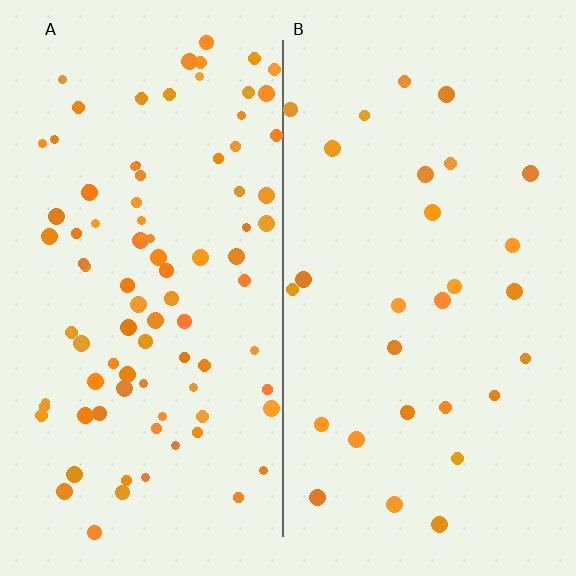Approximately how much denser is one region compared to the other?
Approximately 3.1× — region A over region B.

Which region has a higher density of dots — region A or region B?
A (the left).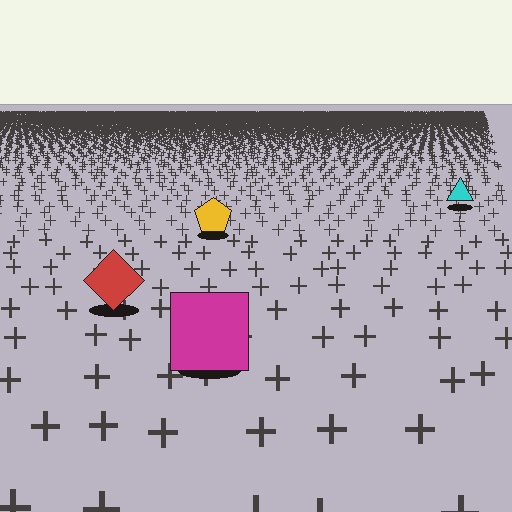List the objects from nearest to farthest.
From nearest to farthest: the magenta square, the red diamond, the yellow pentagon, the cyan triangle.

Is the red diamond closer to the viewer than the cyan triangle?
Yes. The red diamond is closer — you can tell from the texture gradient: the ground texture is coarser near it.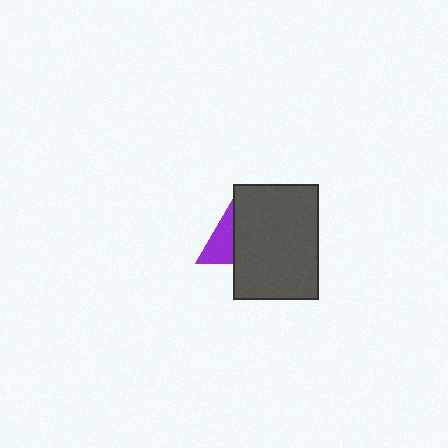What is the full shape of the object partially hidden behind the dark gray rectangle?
The partially hidden object is a purple triangle.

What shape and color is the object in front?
The object in front is a dark gray rectangle.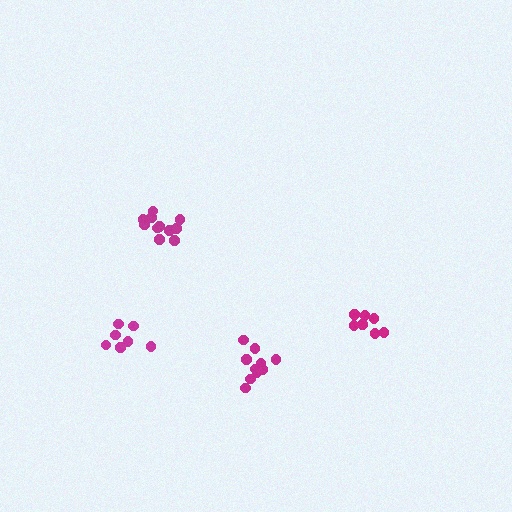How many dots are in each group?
Group 1: 7 dots, Group 2: 7 dots, Group 3: 11 dots, Group 4: 11 dots (36 total).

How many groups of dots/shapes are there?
There are 4 groups.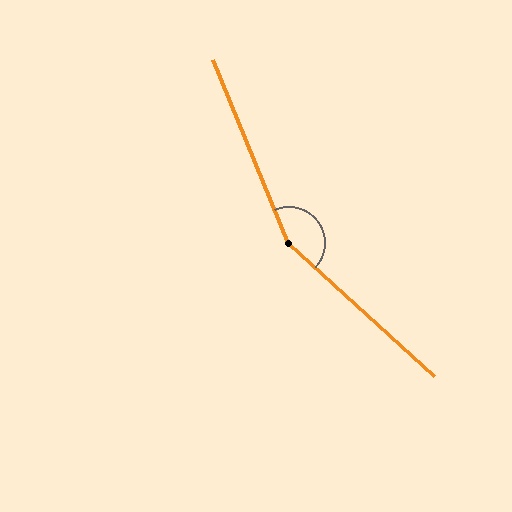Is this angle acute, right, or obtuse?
It is obtuse.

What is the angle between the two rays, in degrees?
Approximately 155 degrees.